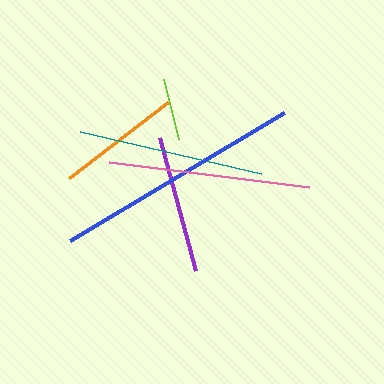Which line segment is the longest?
The blue line is the longest at approximately 250 pixels.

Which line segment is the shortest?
The lime line is the shortest at approximately 61 pixels.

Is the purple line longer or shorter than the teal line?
The teal line is longer than the purple line.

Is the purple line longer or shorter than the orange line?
The purple line is longer than the orange line.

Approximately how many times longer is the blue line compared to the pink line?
The blue line is approximately 1.2 times the length of the pink line.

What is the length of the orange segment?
The orange segment is approximately 125 pixels long.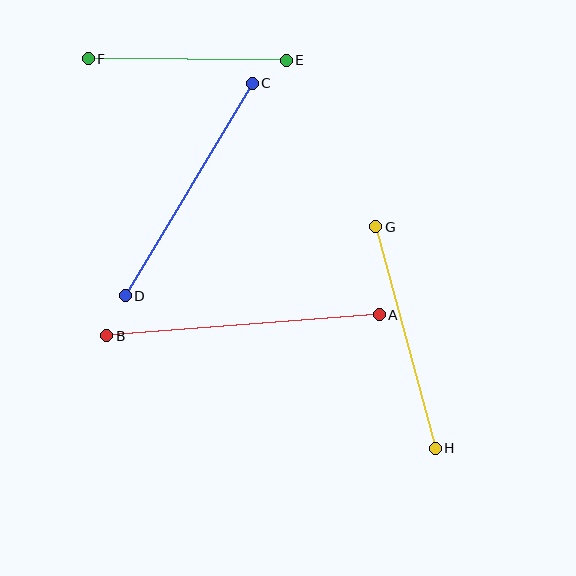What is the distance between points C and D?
The distance is approximately 247 pixels.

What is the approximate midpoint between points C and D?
The midpoint is at approximately (189, 189) pixels.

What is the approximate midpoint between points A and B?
The midpoint is at approximately (243, 325) pixels.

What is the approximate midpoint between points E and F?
The midpoint is at approximately (187, 60) pixels.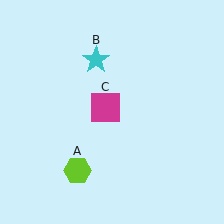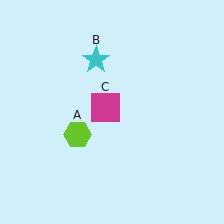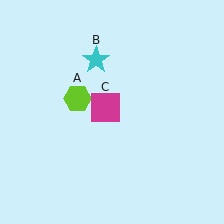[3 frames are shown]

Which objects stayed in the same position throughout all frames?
Cyan star (object B) and magenta square (object C) remained stationary.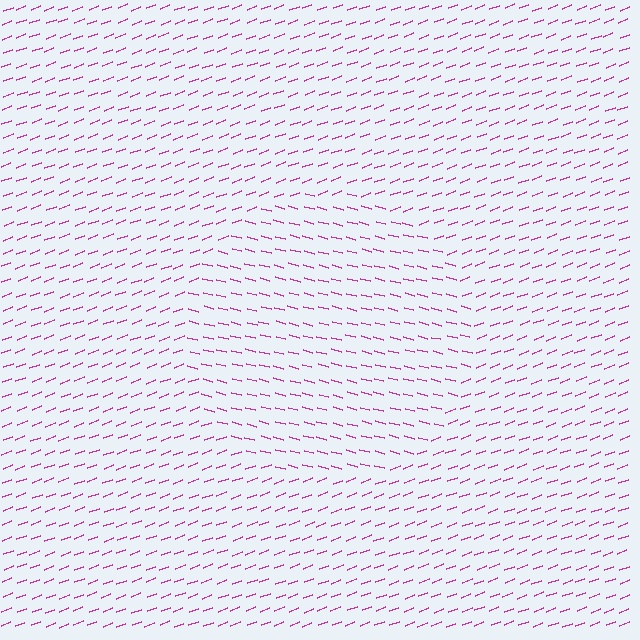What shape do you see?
I see a circle.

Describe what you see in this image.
The image is filled with small magenta line segments. A circle region in the image has lines oriented differently from the surrounding lines, creating a visible texture boundary.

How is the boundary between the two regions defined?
The boundary is defined purely by a change in line orientation (approximately 35 degrees difference). All lines are the same color and thickness.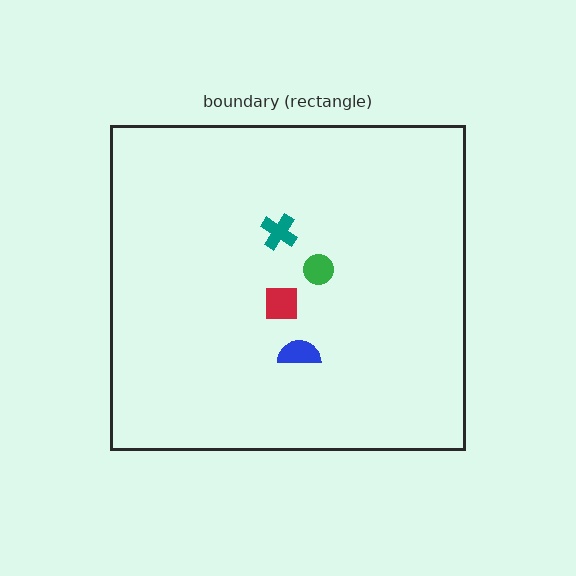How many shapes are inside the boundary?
4 inside, 0 outside.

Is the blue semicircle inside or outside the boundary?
Inside.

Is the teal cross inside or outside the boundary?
Inside.